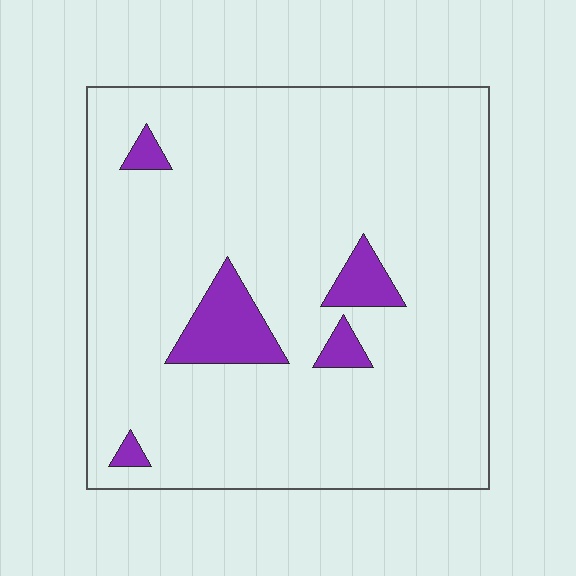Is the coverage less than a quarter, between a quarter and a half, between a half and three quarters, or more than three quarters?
Less than a quarter.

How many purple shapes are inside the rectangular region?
5.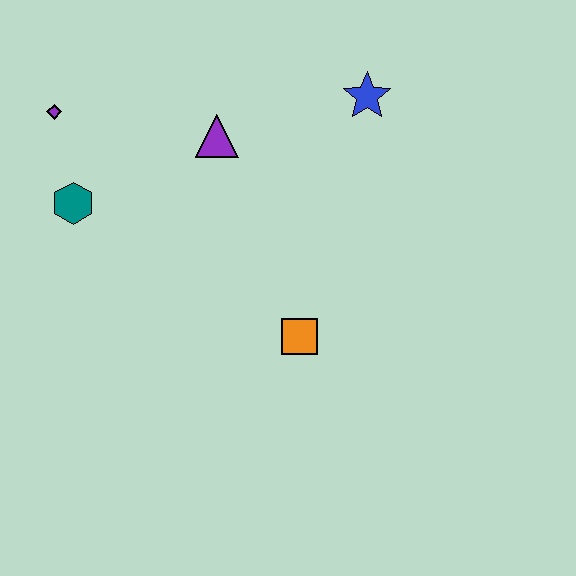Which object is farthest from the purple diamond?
The orange square is farthest from the purple diamond.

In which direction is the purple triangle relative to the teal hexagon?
The purple triangle is to the right of the teal hexagon.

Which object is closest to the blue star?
The purple triangle is closest to the blue star.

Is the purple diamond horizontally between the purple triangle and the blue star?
No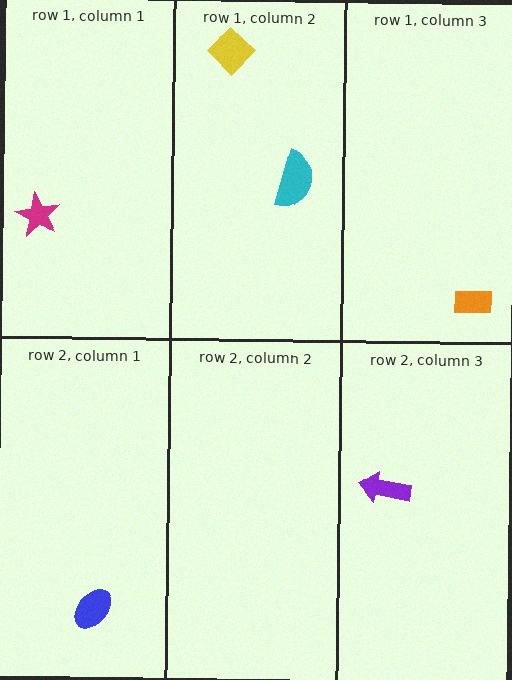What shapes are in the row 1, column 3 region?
The orange rectangle.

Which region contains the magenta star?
The row 1, column 1 region.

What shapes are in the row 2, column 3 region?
The purple arrow.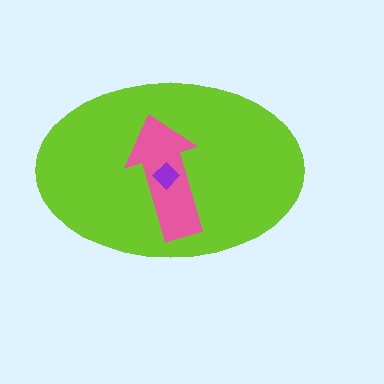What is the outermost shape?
The lime ellipse.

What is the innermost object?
The purple diamond.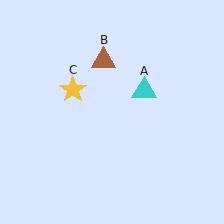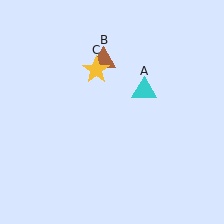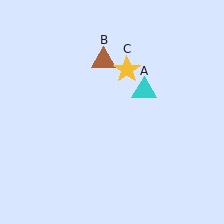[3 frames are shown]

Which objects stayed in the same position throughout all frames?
Cyan triangle (object A) and brown triangle (object B) remained stationary.